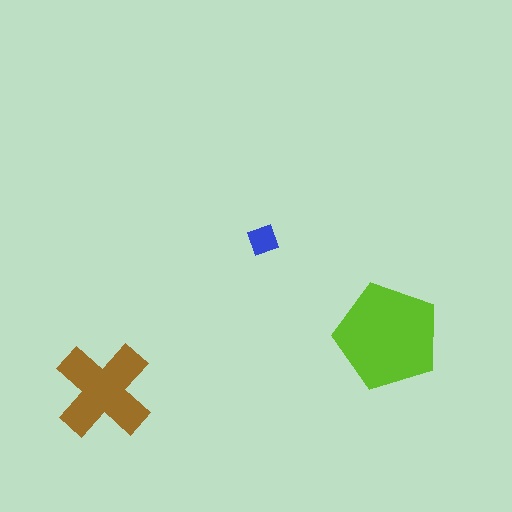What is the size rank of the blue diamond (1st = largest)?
3rd.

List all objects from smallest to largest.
The blue diamond, the brown cross, the lime pentagon.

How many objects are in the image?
There are 3 objects in the image.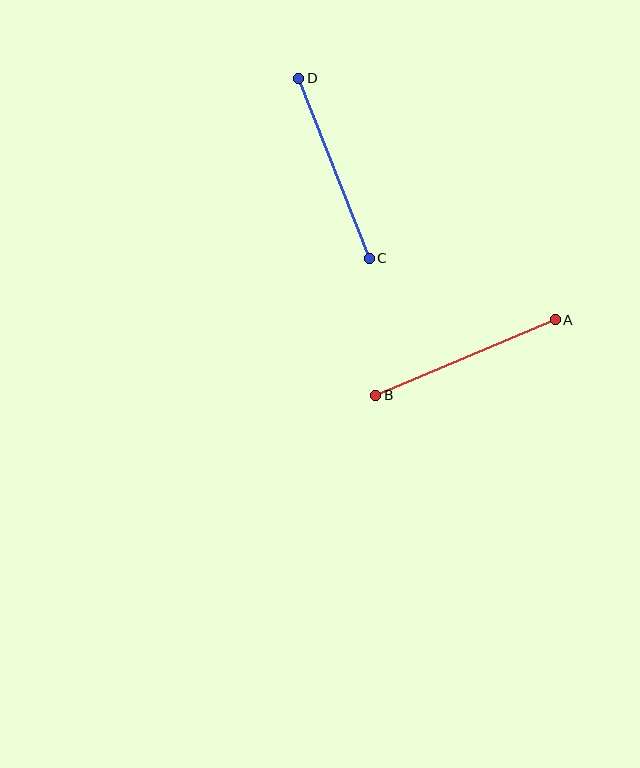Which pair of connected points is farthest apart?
Points A and B are farthest apart.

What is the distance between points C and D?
The distance is approximately 193 pixels.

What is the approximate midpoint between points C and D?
The midpoint is at approximately (334, 168) pixels.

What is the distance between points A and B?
The distance is approximately 195 pixels.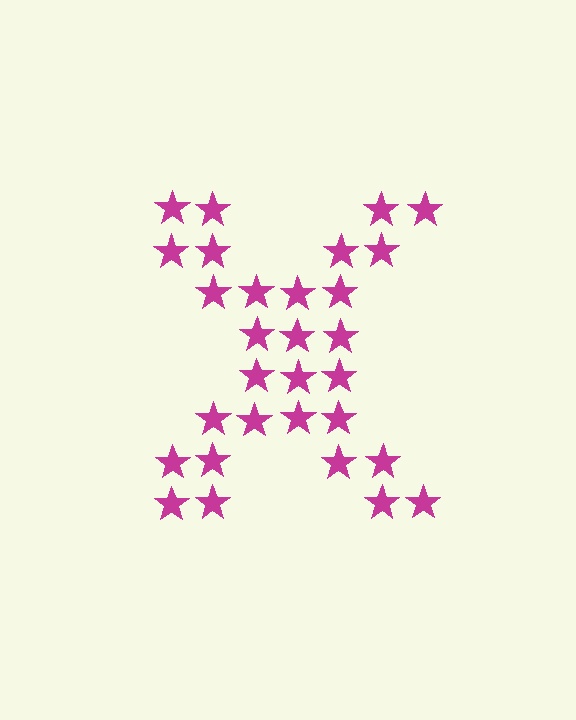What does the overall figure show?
The overall figure shows the letter X.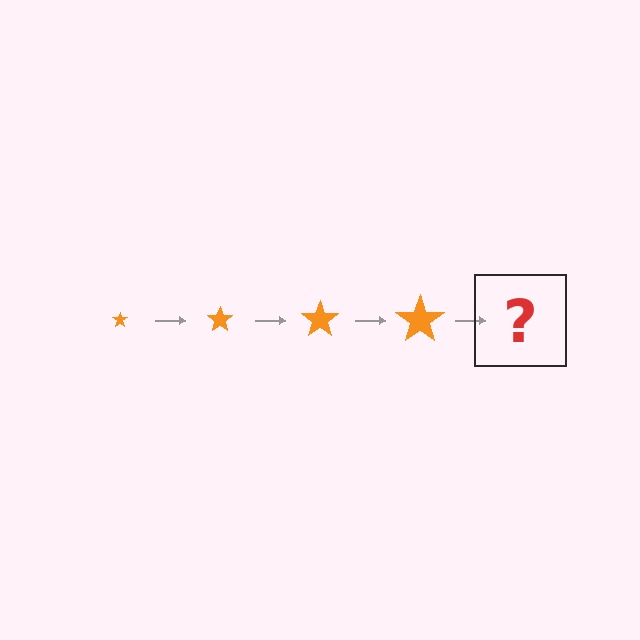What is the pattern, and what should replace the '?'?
The pattern is that the star gets progressively larger each step. The '?' should be an orange star, larger than the previous one.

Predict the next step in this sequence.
The next step is an orange star, larger than the previous one.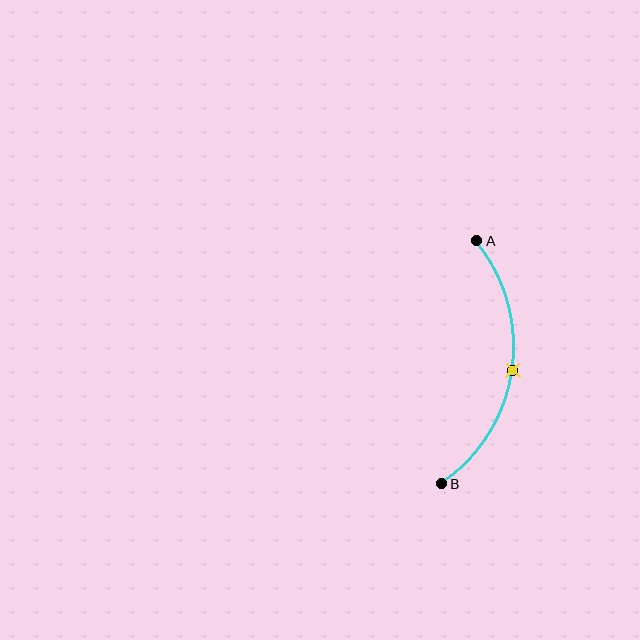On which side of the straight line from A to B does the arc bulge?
The arc bulges to the right of the straight line connecting A and B.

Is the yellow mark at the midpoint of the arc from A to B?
Yes. The yellow mark lies on the arc at equal arc-length from both A and B — it is the arc midpoint.